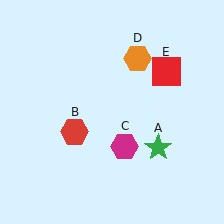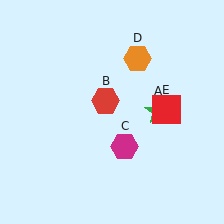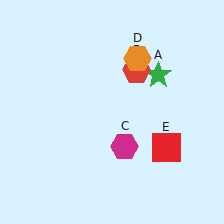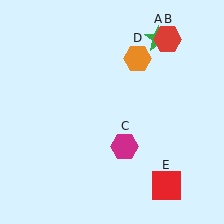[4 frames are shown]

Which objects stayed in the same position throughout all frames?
Magenta hexagon (object C) and orange hexagon (object D) remained stationary.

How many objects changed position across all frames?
3 objects changed position: green star (object A), red hexagon (object B), red square (object E).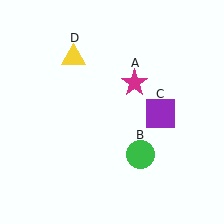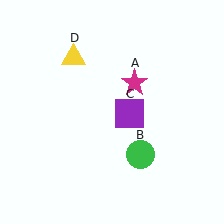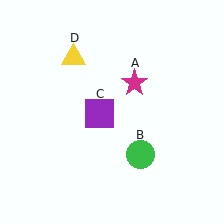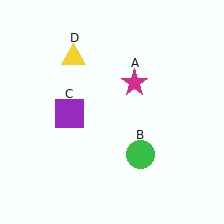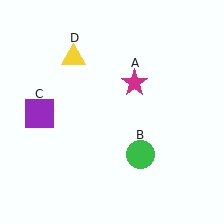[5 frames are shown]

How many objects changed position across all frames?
1 object changed position: purple square (object C).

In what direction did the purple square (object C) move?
The purple square (object C) moved left.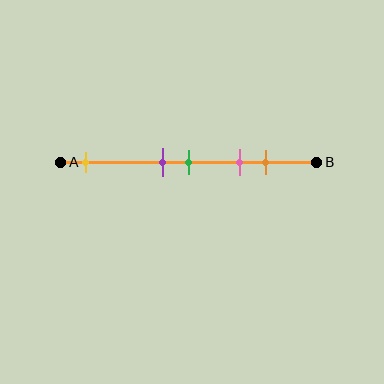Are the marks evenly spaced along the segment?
No, the marks are not evenly spaced.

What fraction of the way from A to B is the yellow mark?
The yellow mark is approximately 10% (0.1) of the way from A to B.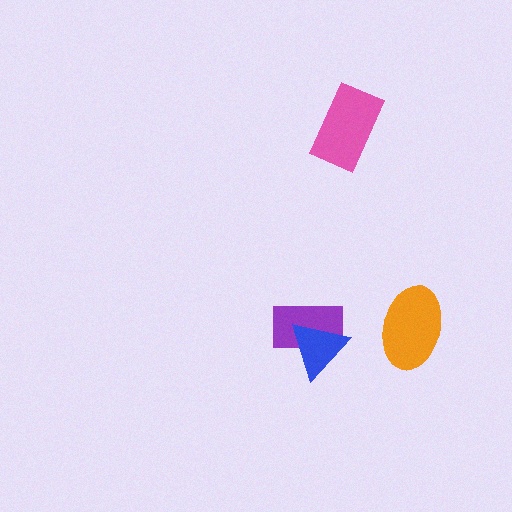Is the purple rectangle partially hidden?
Yes, it is partially covered by another shape.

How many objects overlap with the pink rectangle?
0 objects overlap with the pink rectangle.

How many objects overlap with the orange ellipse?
0 objects overlap with the orange ellipse.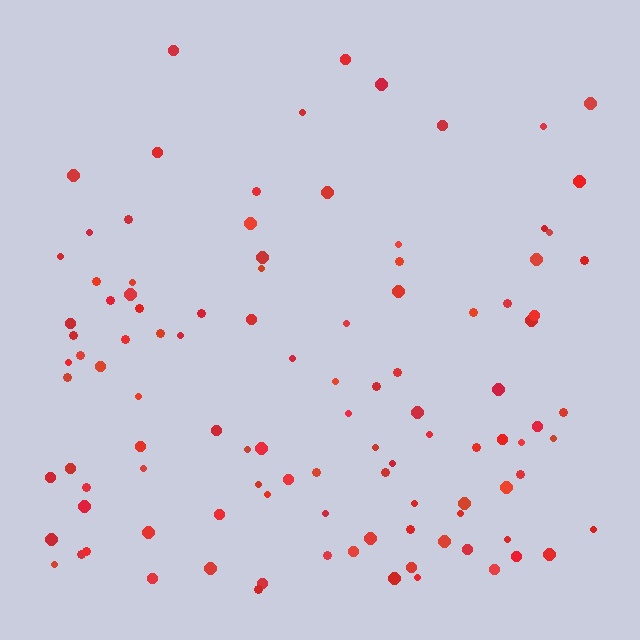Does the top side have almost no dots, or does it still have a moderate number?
Still a moderate number, just noticeably fewer than the bottom.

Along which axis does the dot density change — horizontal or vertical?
Vertical.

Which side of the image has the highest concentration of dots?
The bottom.